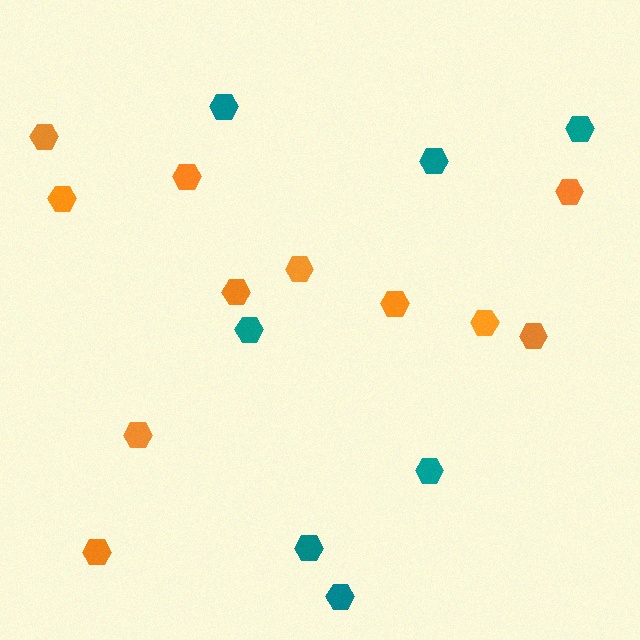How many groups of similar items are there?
There are 2 groups: one group of orange hexagons (11) and one group of teal hexagons (7).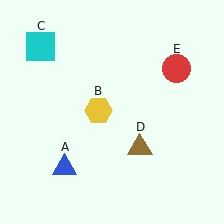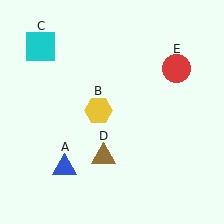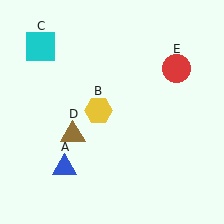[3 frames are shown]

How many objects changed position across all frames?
1 object changed position: brown triangle (object D).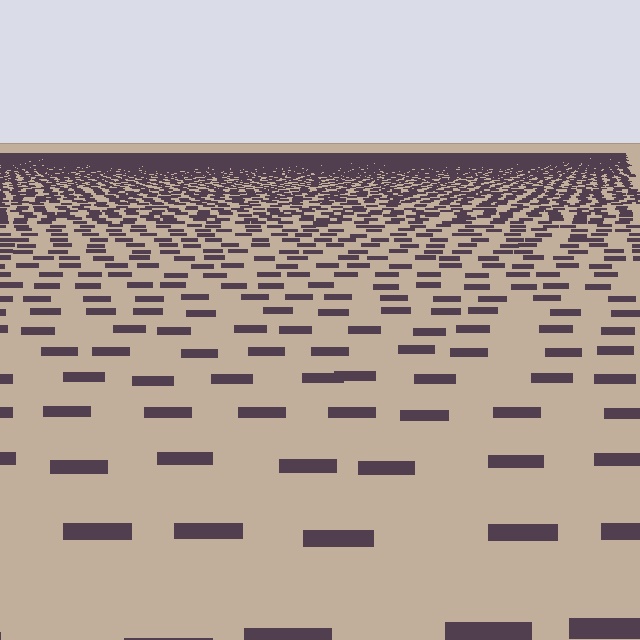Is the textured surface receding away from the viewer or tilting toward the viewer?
The surface is receding away from the viewer. Texture elements get smaller and denser toward the top.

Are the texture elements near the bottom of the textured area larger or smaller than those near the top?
Larger. Near the bottom, elements are closer to the viewer and appear at a bigger on-screen size.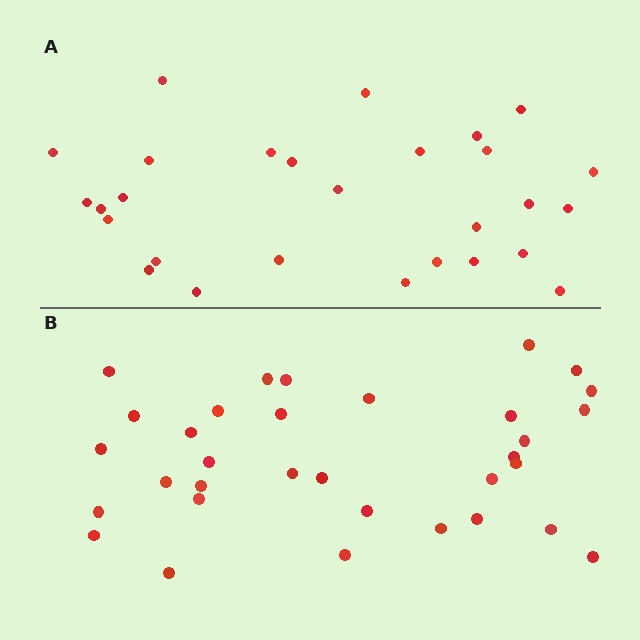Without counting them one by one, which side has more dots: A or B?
Region B (the bottom region) has more dots.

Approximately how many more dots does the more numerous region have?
Region B has about 5 more dots than region A.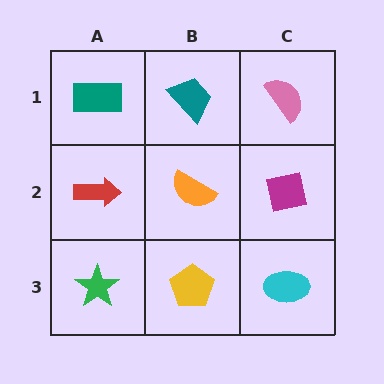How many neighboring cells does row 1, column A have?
2.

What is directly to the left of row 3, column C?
A yellow pentagon.